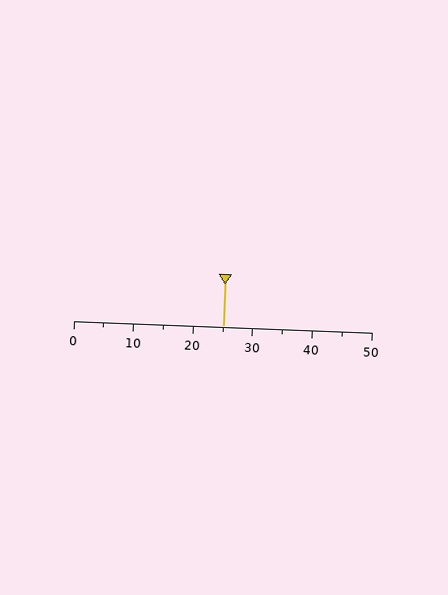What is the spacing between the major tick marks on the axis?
The major ticks are spaced 10 apart.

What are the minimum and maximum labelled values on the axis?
The axis runs from 0 to 50.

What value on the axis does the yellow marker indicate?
The marker indicates approximately 25.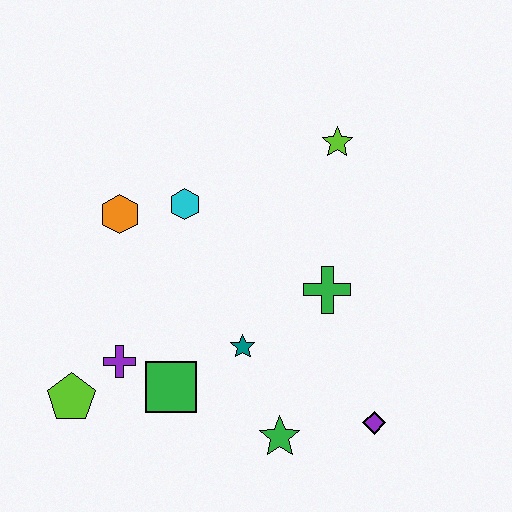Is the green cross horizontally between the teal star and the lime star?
Yes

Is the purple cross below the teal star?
Yes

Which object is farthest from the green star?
The lime star is farthest from the green star.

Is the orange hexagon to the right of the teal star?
No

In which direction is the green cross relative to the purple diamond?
The green cross is above the purple diamond.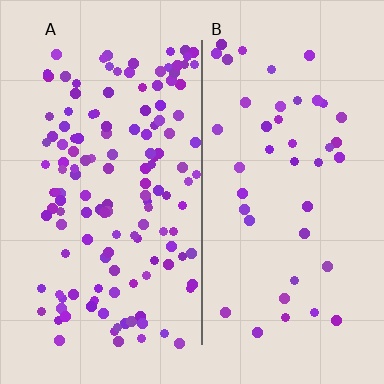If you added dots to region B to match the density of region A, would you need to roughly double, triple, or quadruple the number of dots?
Approximately triple.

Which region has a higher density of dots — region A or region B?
A (the left).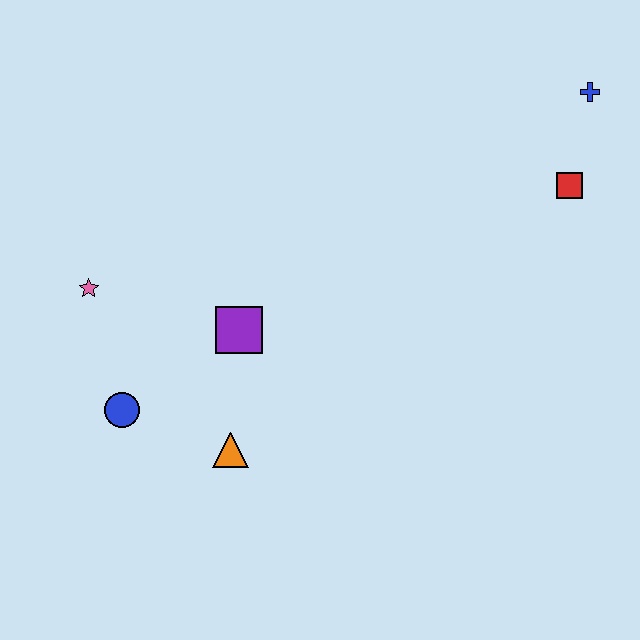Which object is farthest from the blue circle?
The blue cross is farthest from the blue circle.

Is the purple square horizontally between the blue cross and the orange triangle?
Yes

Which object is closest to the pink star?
The blue circle is closest to the pink star.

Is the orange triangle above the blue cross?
No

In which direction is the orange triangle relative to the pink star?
The orange triangle is below the pink star.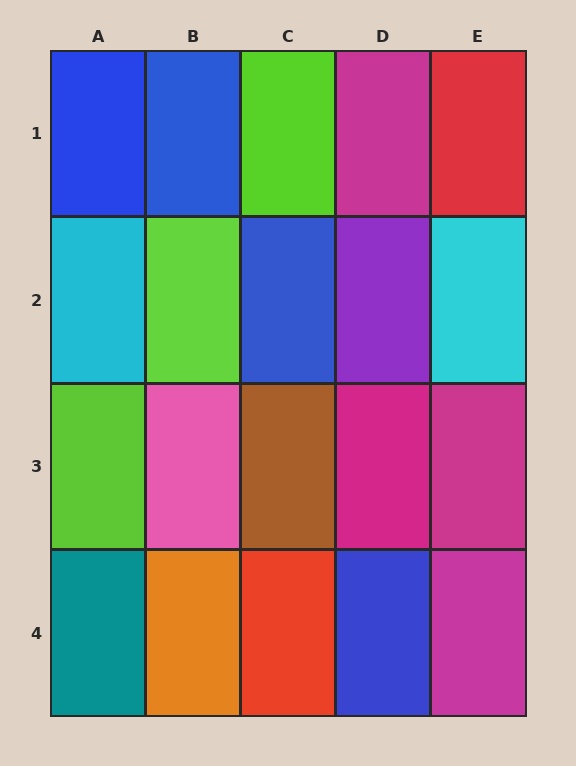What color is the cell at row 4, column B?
Orange.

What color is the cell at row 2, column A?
Cyan.